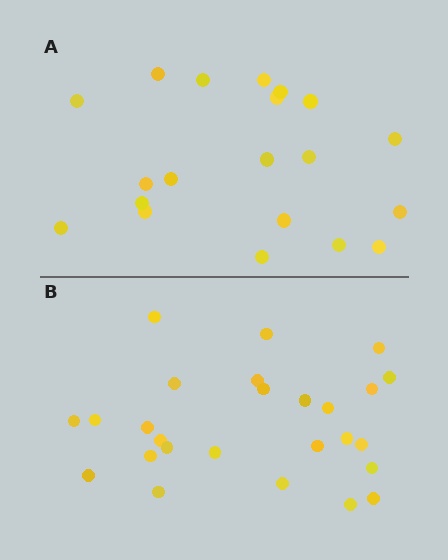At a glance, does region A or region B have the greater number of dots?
Region B (the bottom region) has more dots.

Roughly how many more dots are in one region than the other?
Region B has about 6 more dots than region A.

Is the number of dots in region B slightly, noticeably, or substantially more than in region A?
Region B has noticeably more, but not dramatically so. The ratio is roughly 1.3 to 1.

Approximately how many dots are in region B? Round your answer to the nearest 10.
About 30 dots. (The exact count is 26, which rounds to 30.)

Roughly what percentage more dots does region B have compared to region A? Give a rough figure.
About 30% more.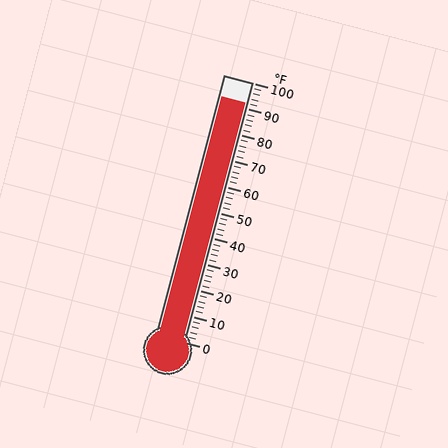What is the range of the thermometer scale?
The thermometer scale ranges from 0°F to 100°F.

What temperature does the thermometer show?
The thermometer shows approximately 92°F.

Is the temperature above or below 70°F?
The temperature is above 70°F.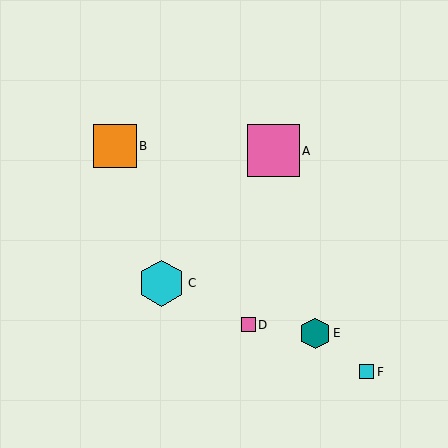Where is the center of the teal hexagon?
The center of the teal hexagon is at (315, 333).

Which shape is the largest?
The pink square (labeled A) is the largest.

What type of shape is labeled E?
Shape E is a teal hexagon.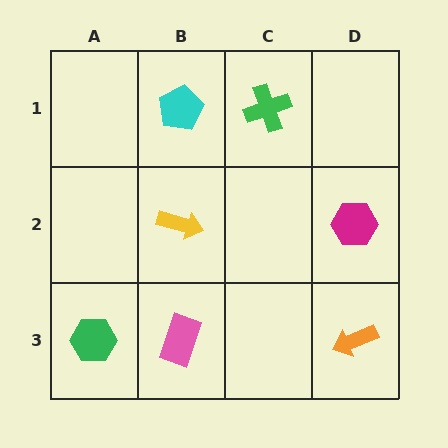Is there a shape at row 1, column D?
No, that cell is empty.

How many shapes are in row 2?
2 shapes.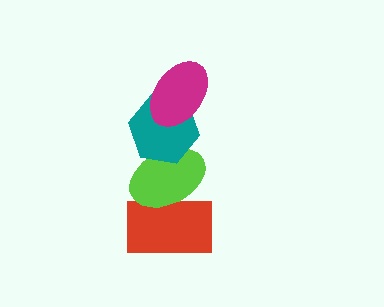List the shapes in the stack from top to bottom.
From top to bottom: the magenta ellipse, the teal hexagon, the lime ellipse, the red rectangle.